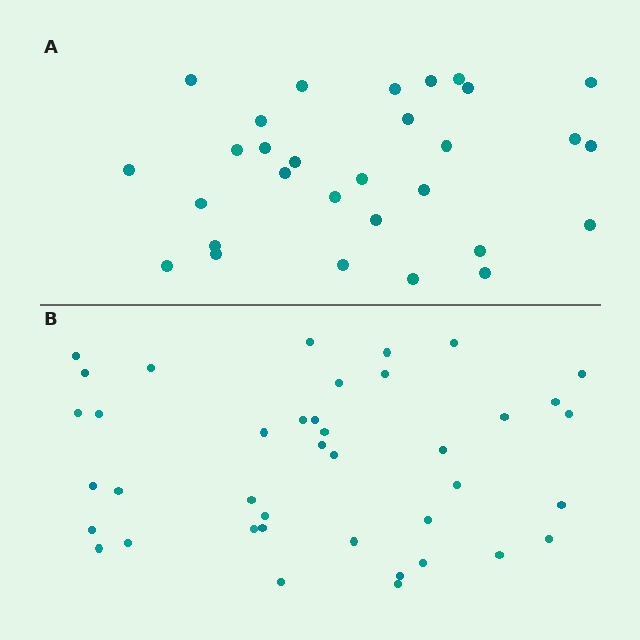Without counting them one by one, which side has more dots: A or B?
Region B (the bottom region) has more dots.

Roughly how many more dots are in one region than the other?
Region B has roughly 10 or so more dots than region A.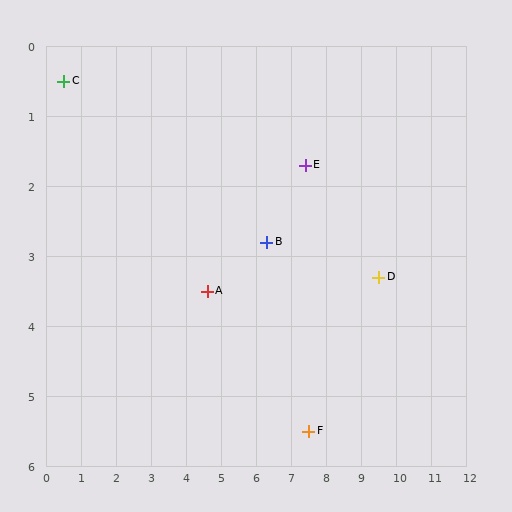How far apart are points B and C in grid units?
Points B and C are about 6.2 grid units apart.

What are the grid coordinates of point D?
Point D is at approximately (9.5, 3.3).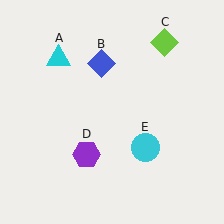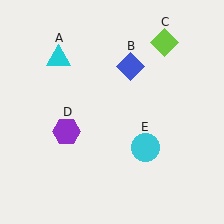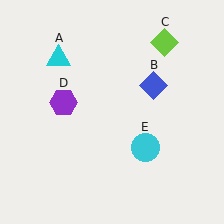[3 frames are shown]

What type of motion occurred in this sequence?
The blue diamond (object B), purple hexagon (object D) rotated clockwise around the center of the scene.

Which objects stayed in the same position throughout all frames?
Cyan triangle (object A) and lime diamond (object C) and cyan circle (object E) remained stationary.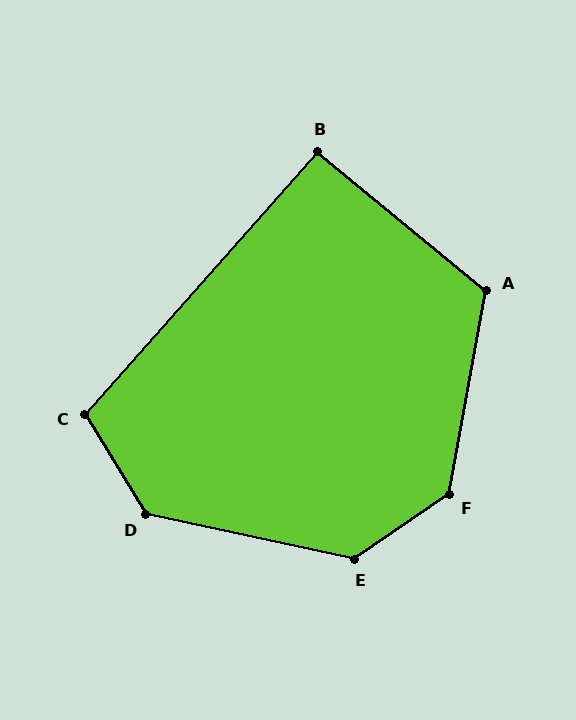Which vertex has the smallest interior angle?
B, at approximately 92 degrees.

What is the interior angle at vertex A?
Approximately 119 degrees (obtuse).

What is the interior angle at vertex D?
Approximately 133 degrees (obtuse).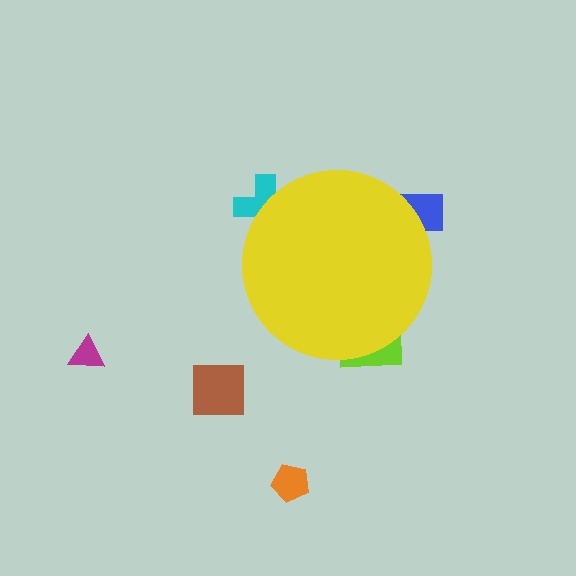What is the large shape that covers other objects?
A yellow circle.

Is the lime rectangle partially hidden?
Yes, the lime rectangle is partially hidden behind the yellow circle.